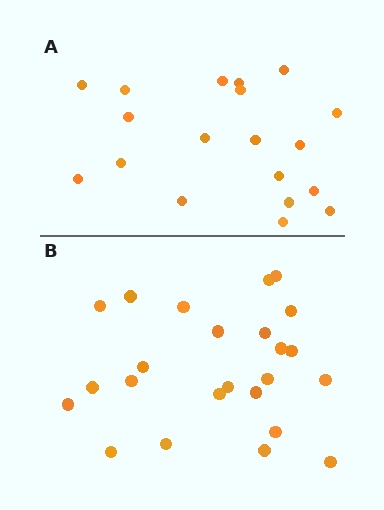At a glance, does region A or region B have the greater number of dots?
Region B (the bottom region) has more dots.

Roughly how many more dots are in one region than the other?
Region B has about 5 more dots than region A.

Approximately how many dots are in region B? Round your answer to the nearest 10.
About 20 dots. (The exact count is 24, which rounds to 20.)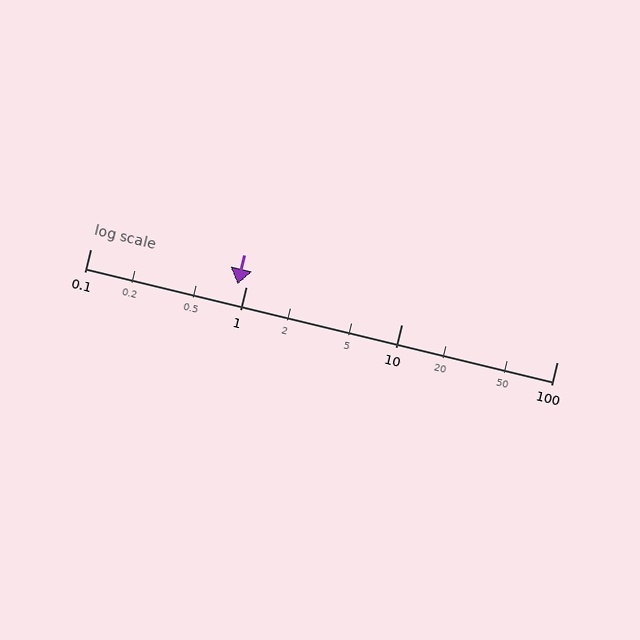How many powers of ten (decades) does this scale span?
The scale spans 3 decades, from 0.1 to 100.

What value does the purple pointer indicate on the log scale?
The pointer indicates approximately 0.88.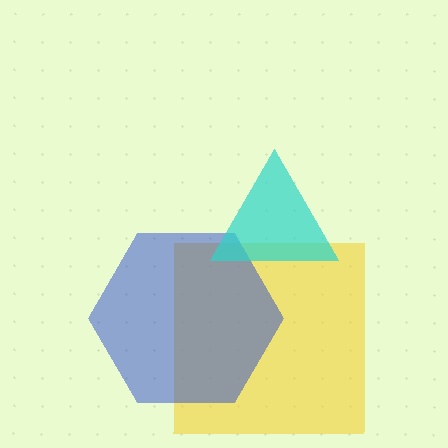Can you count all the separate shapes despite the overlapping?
Yes, there are 3 separate shapes.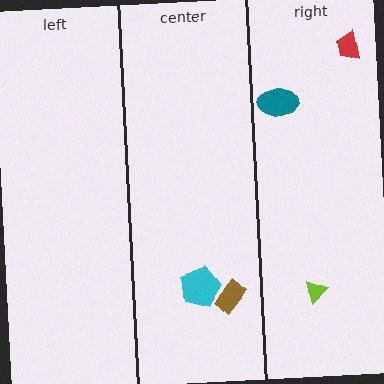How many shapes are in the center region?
2.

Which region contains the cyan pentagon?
The center region.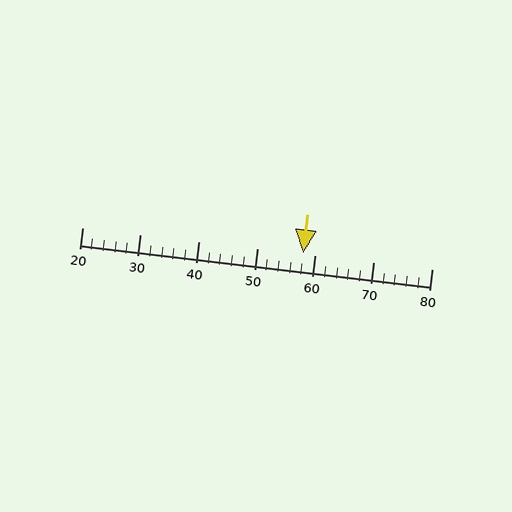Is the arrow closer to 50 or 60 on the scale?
The arrow is closer to 60.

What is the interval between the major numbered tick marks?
The major tick marks are spaced 10 units apart.